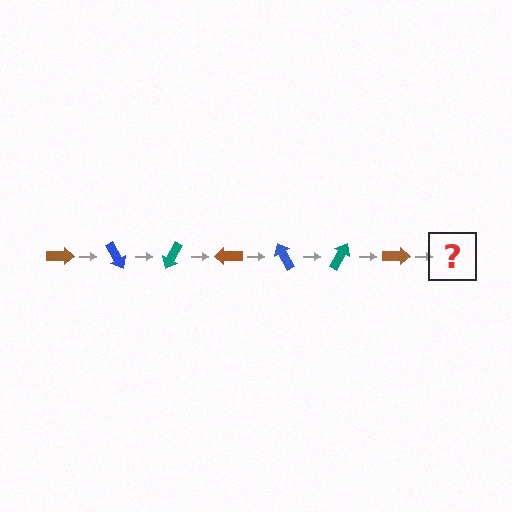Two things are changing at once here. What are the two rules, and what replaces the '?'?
The two rules are that it rotates 60 degrees each step and the color cycles through brown, blue, and teal. The '?' should be a blue arrow, rotated 420 degrees from the start.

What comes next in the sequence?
The next element should be a blue arrow, rotated 420 degrees from the start.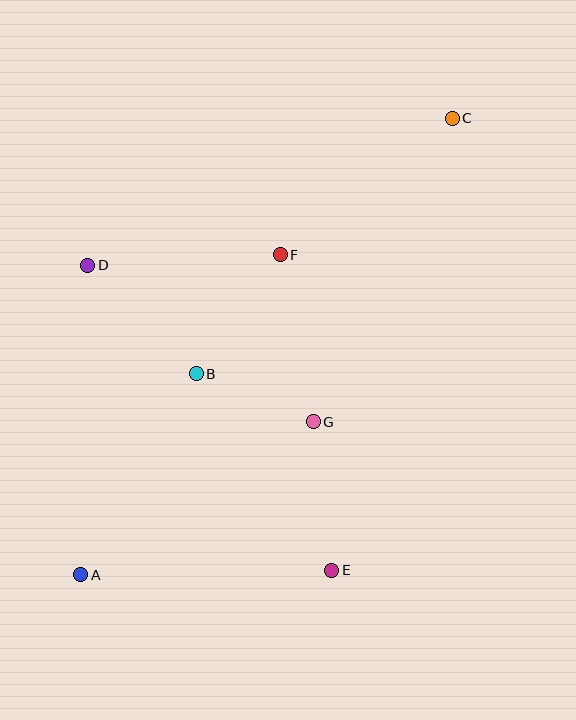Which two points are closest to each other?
Points B and G are closest to each other.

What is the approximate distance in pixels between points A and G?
The distance between A and G is approximately 278 pixels.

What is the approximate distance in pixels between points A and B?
The distance between A and B is approximately 232 pixels.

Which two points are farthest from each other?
Points A and C are farthest from each other.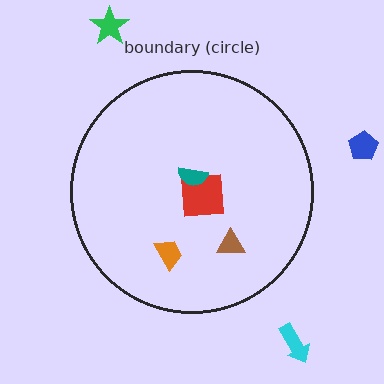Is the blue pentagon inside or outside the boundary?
Outside.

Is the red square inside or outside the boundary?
Inside.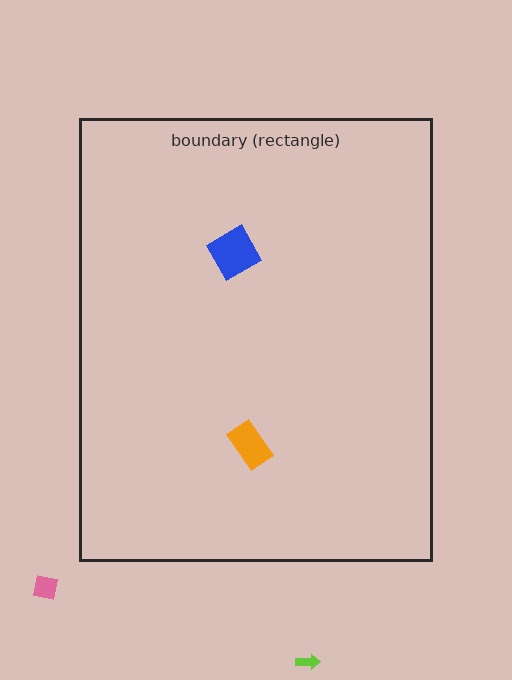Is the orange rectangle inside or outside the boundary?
Inside.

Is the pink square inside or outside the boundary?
Outside.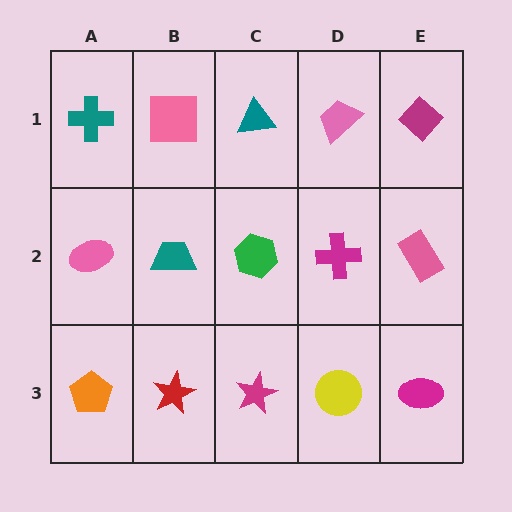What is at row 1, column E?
A magenta diamond.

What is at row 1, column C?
A teal triangle.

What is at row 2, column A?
A pink ellipse.